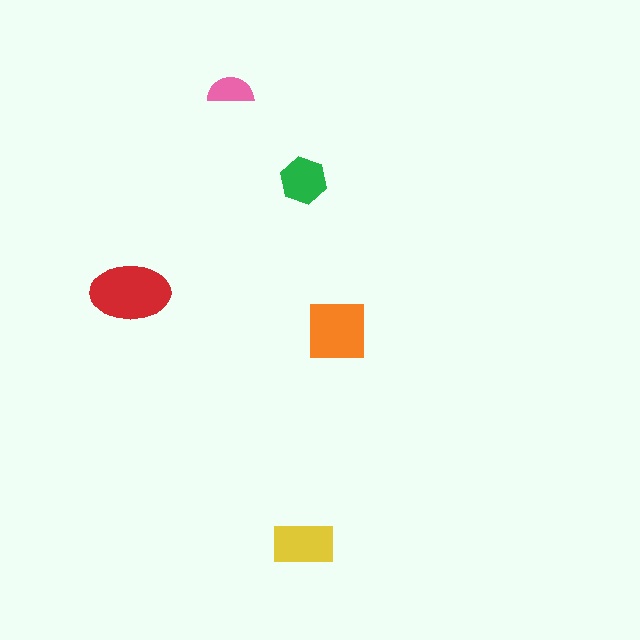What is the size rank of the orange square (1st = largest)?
2nd.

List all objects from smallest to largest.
The pink semicircle, the green hexagon, the yellow rectangle, the orange square, the red ellipse.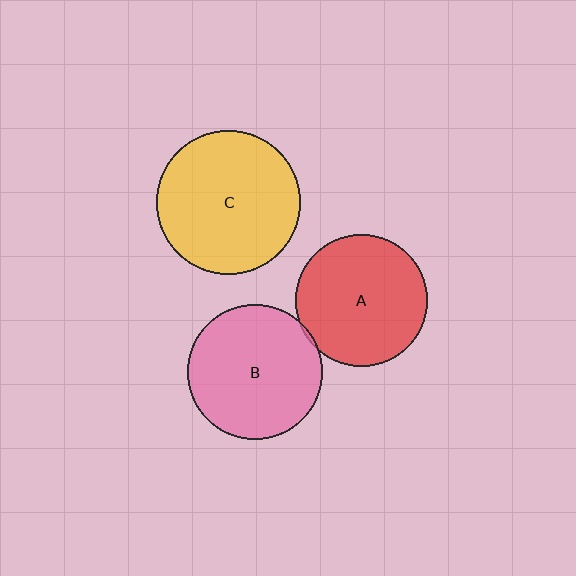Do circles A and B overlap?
Yes.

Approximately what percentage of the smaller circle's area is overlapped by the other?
Approximately 5%.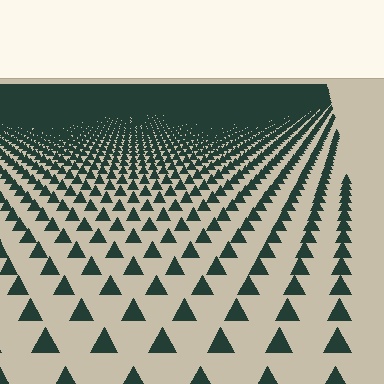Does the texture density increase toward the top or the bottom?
Density increases toward the top.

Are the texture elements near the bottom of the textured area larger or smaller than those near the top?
Larger. Near the bottom, elements are closer to the viewer and appear at a bigger on-screen size.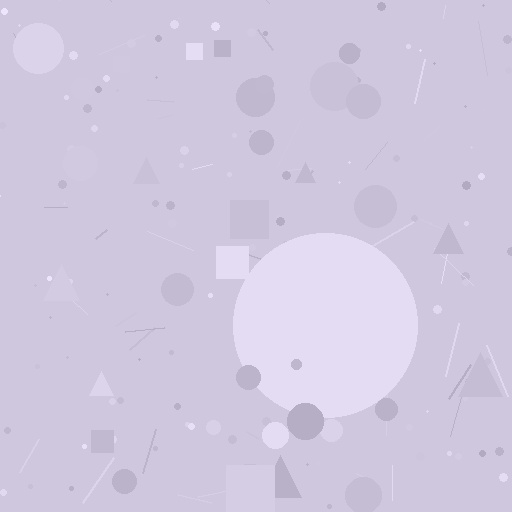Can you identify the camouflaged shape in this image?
The camouflaged shape is a circle.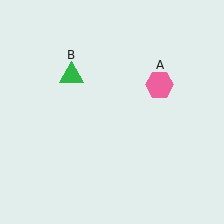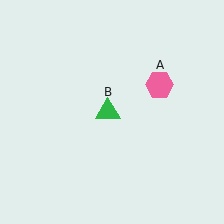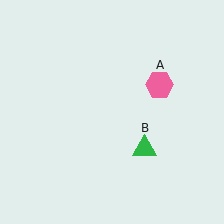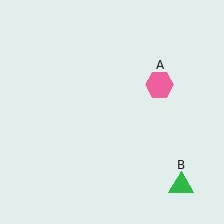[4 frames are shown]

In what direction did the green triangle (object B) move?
The green triangle (object B) moved down and to the right.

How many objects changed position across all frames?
1 object changed position: green triangle (object B).